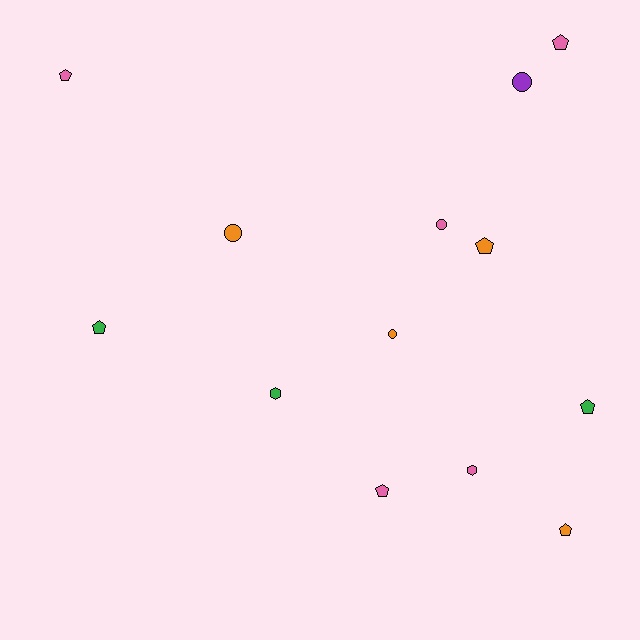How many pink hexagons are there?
There is 1 pink hexagon.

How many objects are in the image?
There are 13 objects.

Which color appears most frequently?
Pink, with 5 objects.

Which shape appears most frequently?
Pentagon, with 7 objects.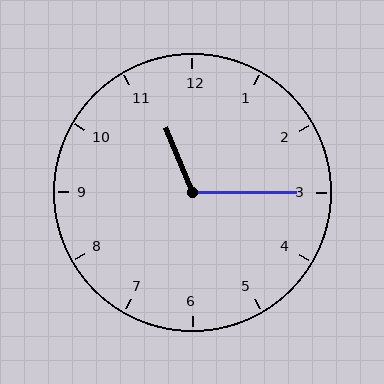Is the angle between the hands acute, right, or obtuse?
It is obtuse.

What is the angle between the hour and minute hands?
Approximately 112 degrees.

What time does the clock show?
11:15.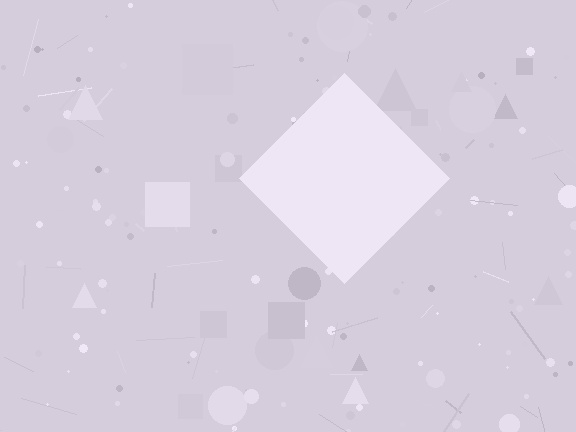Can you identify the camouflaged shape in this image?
The camouflaged shape is a diamond.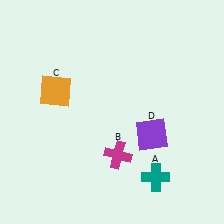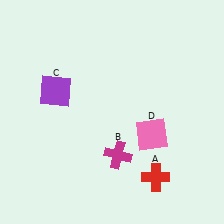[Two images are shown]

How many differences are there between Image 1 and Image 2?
There are 3 differences between the two images.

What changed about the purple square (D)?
In Image 1, D is purple. In Image 2, it changed to pink.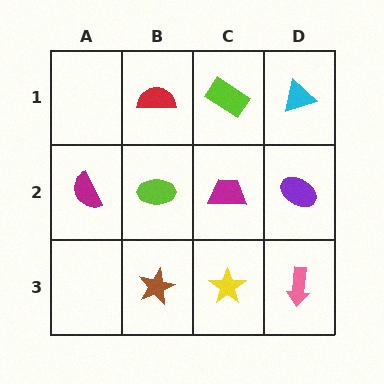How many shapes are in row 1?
3 shapes.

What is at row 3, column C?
A yellow star.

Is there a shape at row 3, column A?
No, that cell is empty.